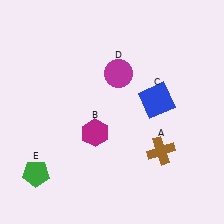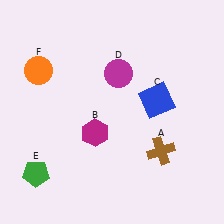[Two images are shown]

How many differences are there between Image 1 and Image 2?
There is 1 difference between the two images.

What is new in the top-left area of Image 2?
An orange circle (F) was added in the top-left area of Image 2.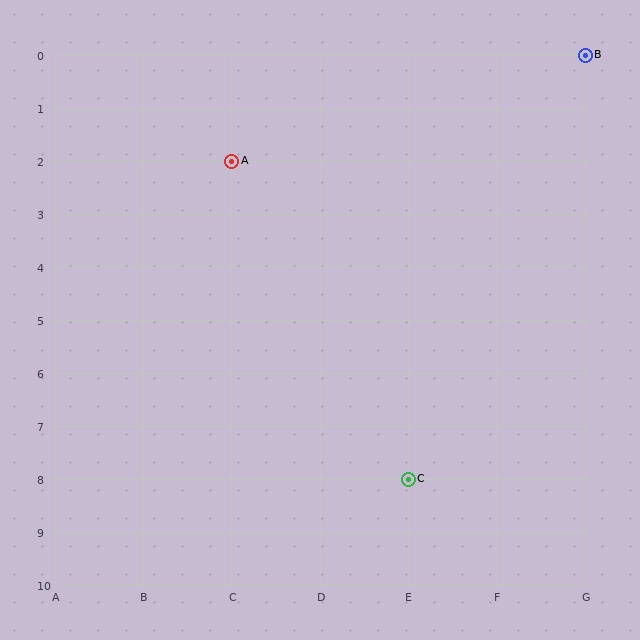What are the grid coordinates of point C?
Point C is at grid coordinates (E, 8).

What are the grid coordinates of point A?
Point A is at grid coordinates (C, 2).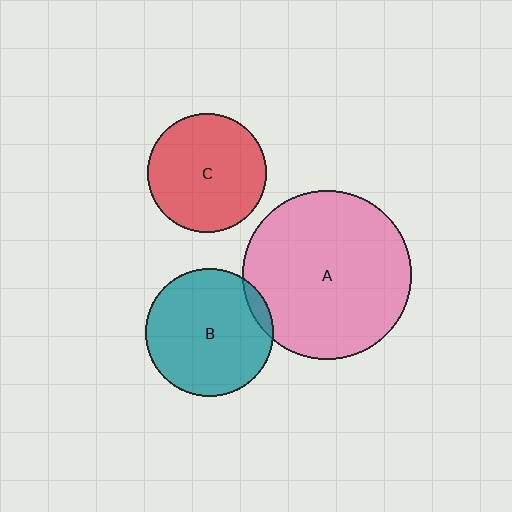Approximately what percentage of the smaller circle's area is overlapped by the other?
Approximately 5%.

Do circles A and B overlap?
Yes.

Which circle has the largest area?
Circle A (pink).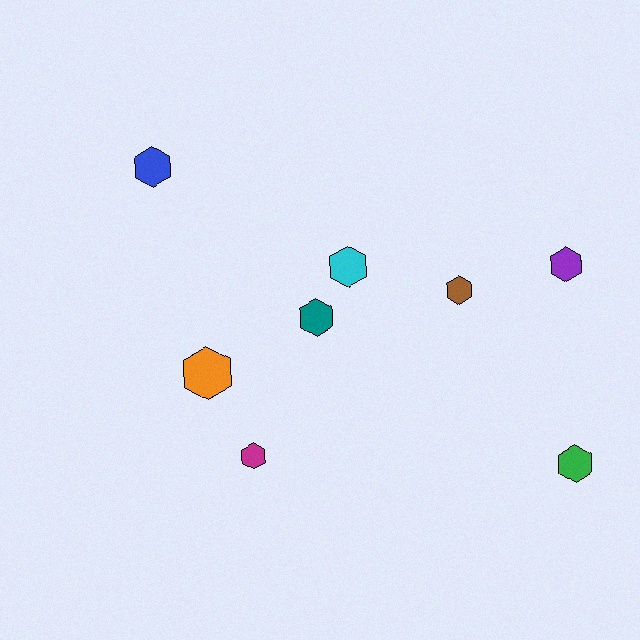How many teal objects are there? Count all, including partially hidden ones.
There is 1 teal object.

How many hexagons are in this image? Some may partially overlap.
There are 8 hexagons.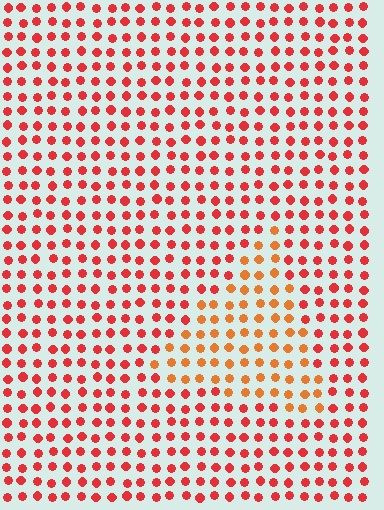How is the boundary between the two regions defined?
The boundary is defined purely by a slight shift in hue (about 28 degrees). Spacing, size, and orientation are identical on both sides.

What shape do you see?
I see a triangle.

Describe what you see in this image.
The image is filled with small red elements in a uniform arrangement. A triangle-shaped region is visible where the elements are tinted to a slightly different hue, forming a subtle color boundary.